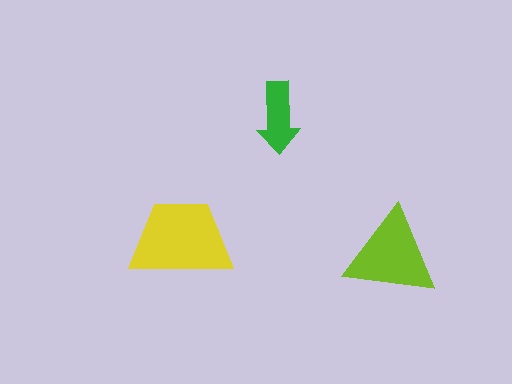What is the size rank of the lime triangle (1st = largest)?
2nd.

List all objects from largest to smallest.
The yellow trapezoid, the lime triangle, the green arrow.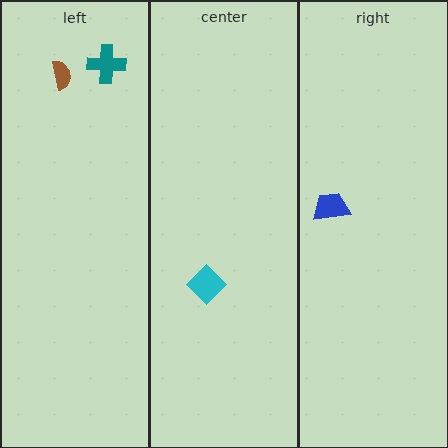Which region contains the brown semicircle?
The left region.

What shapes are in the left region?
The teal cross, the brown semicircle.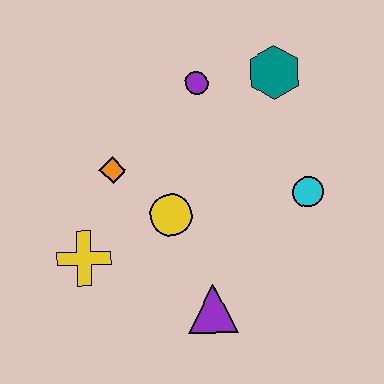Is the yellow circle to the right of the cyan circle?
No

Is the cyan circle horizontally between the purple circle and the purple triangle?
No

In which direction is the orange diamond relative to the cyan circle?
The orange diamond is to the left of the cyan circle.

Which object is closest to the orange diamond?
The yellow circle is closest to the orange diamond.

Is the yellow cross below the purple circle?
Yes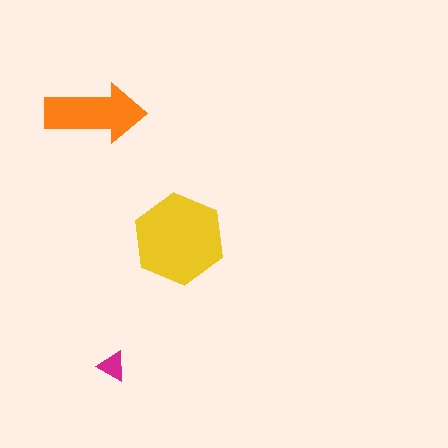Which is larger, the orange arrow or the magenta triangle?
The orange arrow.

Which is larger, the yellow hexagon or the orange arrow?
The yellow hexagon.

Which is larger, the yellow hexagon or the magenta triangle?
The yellow hexagon.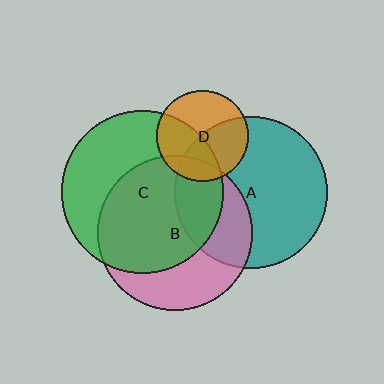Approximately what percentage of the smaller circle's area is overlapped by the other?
Approximately 20%.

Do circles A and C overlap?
Yes.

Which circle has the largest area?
Circle C (green).